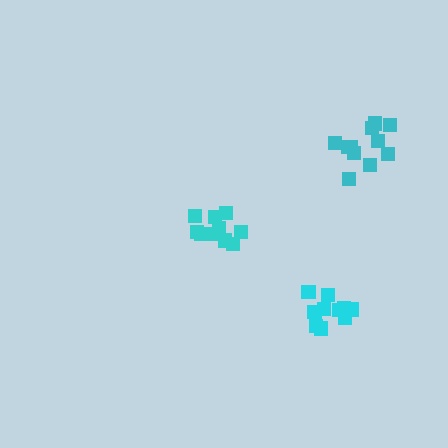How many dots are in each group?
Group 1: 10 dots, Group 2: 10 dots, Group 3: 11 dots (31 total).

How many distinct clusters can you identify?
There are 3 distinct clusters.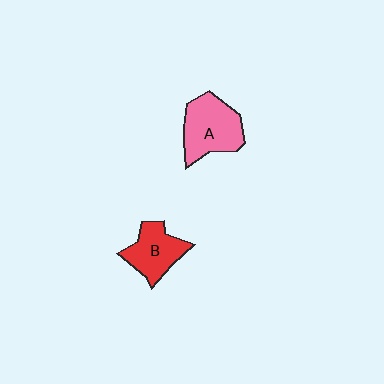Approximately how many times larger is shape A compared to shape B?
Approximately 1.3 times.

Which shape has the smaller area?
Shape B (red).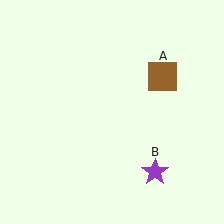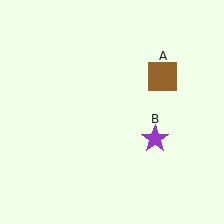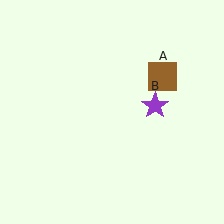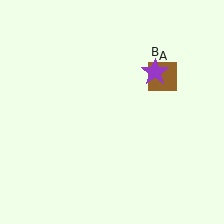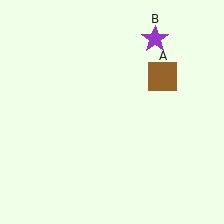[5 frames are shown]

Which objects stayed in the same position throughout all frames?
Brown square (object A) remained stationary.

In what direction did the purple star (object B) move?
The purple star (object B) moved up.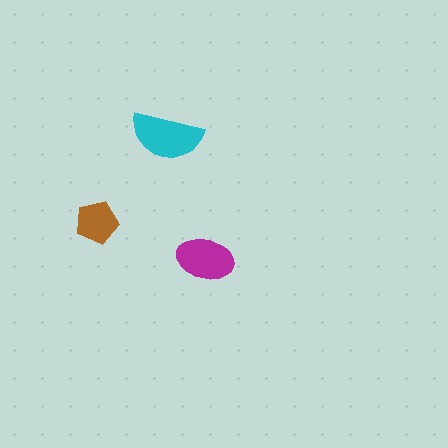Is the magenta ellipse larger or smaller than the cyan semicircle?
Smaller.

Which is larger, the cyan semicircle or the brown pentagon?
The cyan semicircle.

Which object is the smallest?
The brown pentagon.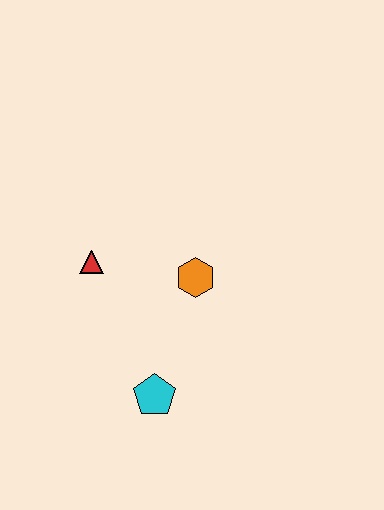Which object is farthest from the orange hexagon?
The cyan pentagon is farthest from the orange hexagon.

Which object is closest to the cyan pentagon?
The orange hexagon is closest to the cyan pentagon.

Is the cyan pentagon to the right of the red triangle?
Yes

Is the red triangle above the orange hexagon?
Yes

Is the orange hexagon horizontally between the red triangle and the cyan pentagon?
No